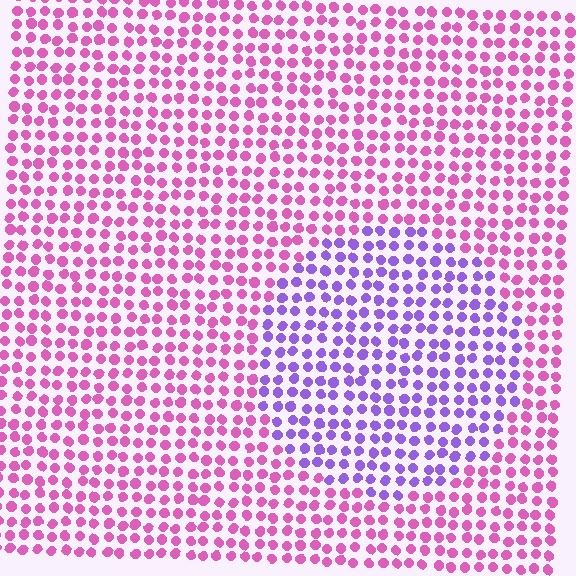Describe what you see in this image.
The image is filled with small pink elements in a uniform arrangement. A circle-shaped region is visible where the elements are tinted to a slightly different hue, forming a subtle color boundary.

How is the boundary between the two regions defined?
The boundary is defined purely by a slight shift in hue (about 51 degrees). Spacing, size, and orientation are identical on both sides.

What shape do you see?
I see a circle.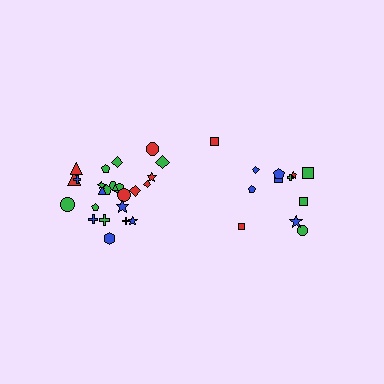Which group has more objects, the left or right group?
The left group.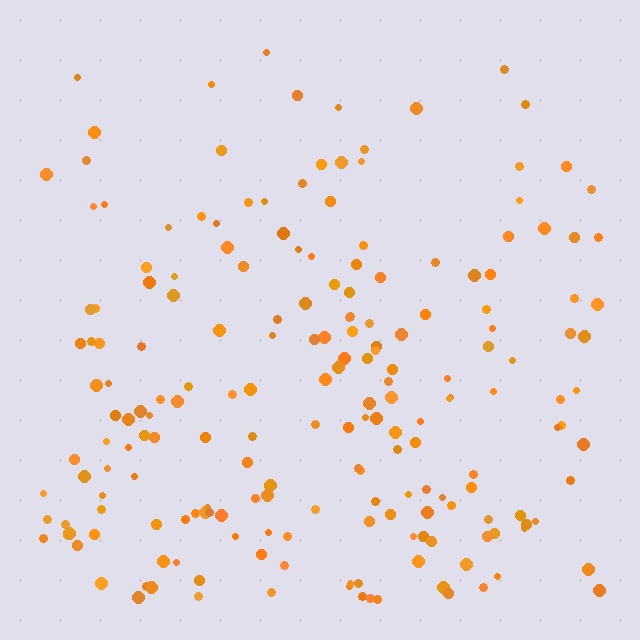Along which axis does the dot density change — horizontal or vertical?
Vertical.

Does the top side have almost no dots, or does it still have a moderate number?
Still a moderate number, just noticeably fewer than the bottom.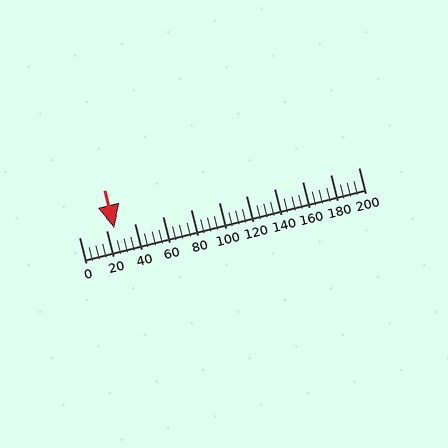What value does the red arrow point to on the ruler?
The red arrow points to approximately 25.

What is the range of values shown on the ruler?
The ruler shows values from 0 to 200.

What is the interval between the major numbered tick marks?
The major tick marks are spaced 20 units apart.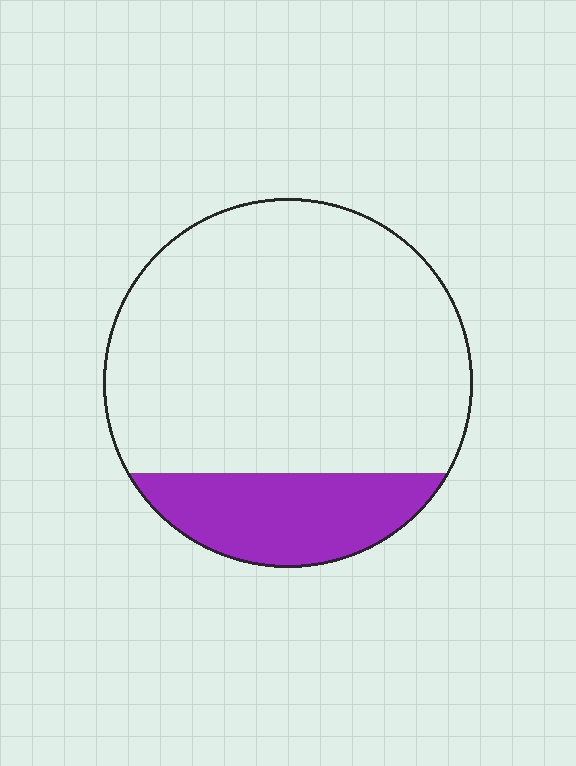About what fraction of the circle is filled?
About one fifth (1/5).